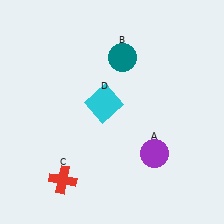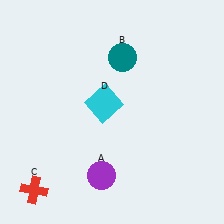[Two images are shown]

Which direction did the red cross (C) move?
The red cross (C) moved left.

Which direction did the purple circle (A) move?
The purple circle (A) moved left.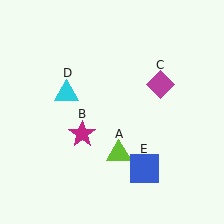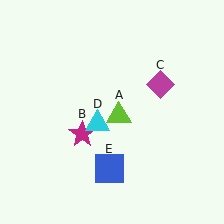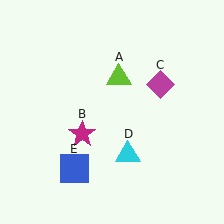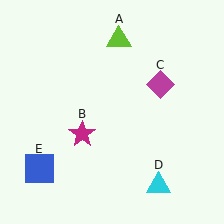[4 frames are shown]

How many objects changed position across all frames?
3 objects changed position: lime triangle (object A), cyan triangle (object D), blue square (object E).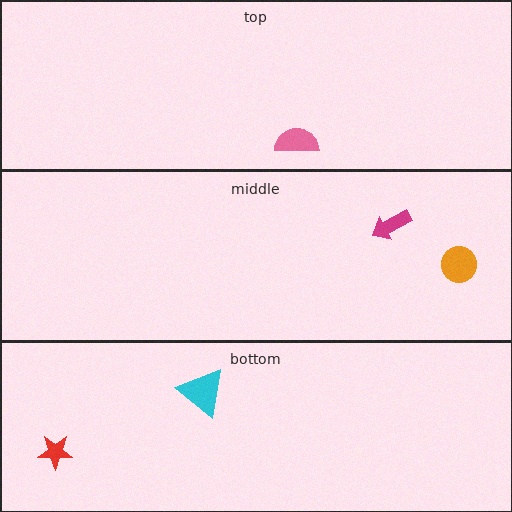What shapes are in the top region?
The pink semicircle.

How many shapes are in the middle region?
2.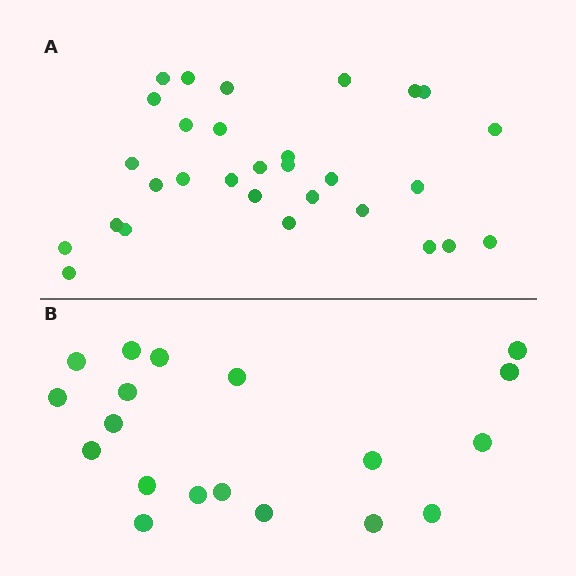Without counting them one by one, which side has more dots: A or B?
Region A (the top region) has more dots.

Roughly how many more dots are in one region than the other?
Region A has roughly 12 or so more dots than region B.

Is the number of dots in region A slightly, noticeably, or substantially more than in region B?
Region A has substantially more. The ratio is roughly 1.6 to 1.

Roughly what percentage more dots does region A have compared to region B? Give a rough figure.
About 60% more.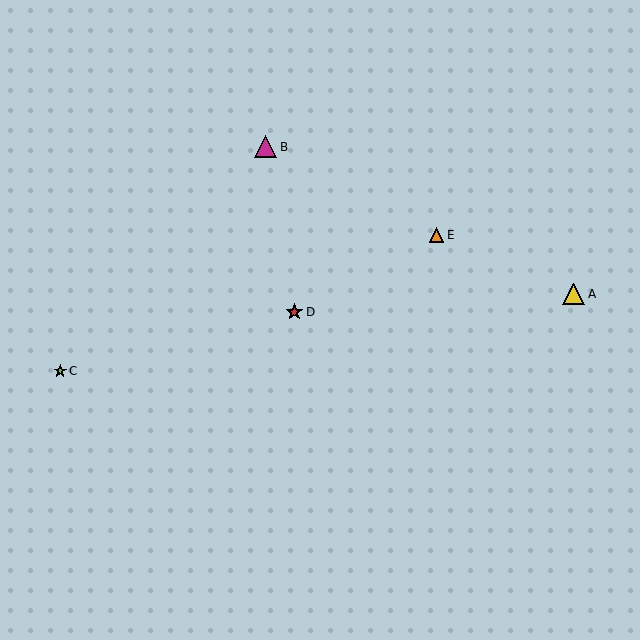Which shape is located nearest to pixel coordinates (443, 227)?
The orange triangle (labeled E) at (436, 235) is nearest to that location.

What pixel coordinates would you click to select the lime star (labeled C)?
Click at (60, 371) to select the lime star C.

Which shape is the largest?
The magenta triangle (labeled B) is the largest.